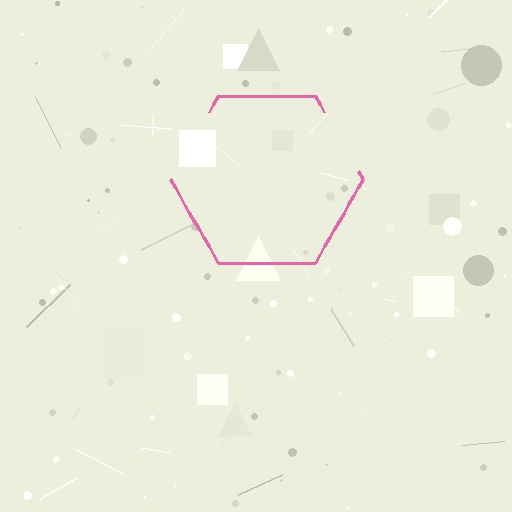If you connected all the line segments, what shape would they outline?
They would outline a hexagon.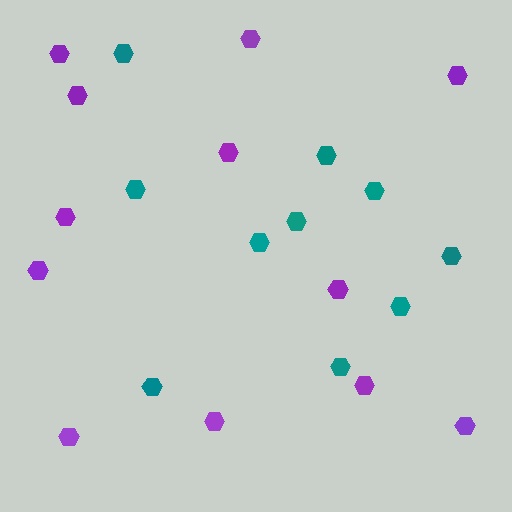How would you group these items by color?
There are 2 groups: one group of teal hexagons (10) and one group of purple hexagons (12).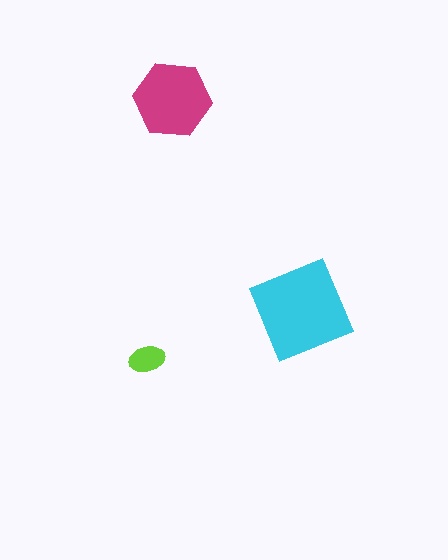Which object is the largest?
The cyan diamond.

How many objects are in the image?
There are 3 objects in the image.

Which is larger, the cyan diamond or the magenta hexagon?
The cyan diamond.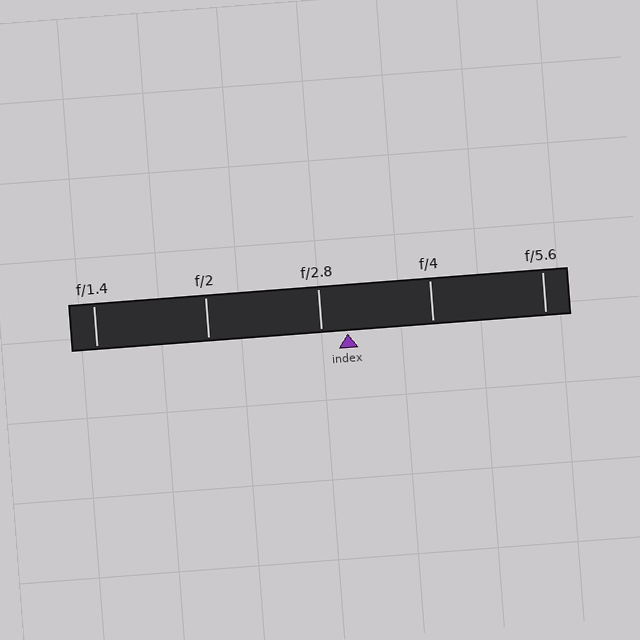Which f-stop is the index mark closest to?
The index mark is closest to f/2.8.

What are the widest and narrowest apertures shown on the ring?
The widest aperture shown is f/1.4 and the narrowest is f/5.6.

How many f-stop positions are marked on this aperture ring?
There are 5 f-stop positions marked.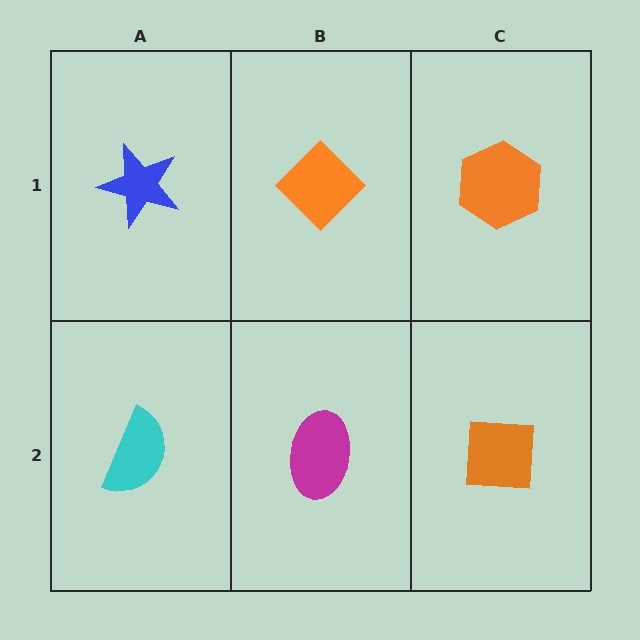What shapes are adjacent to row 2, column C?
An orange hexagon (row 1, column C), a magenta ellipse (row 2, column B).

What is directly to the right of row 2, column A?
A magenta ellipse.